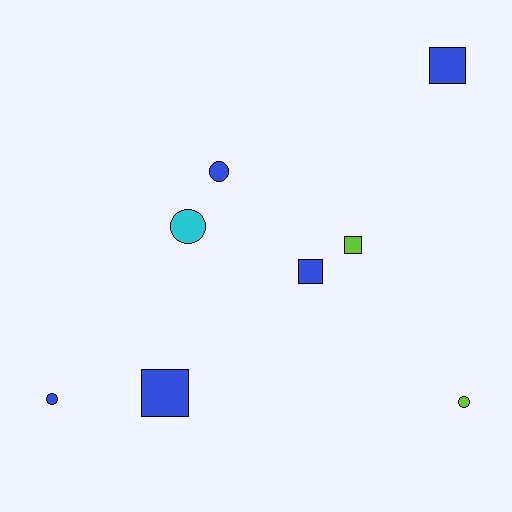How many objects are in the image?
There are 8 objects.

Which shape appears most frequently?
Circle, with 4 objects.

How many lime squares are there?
There is 1 lime square.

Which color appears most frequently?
Blue, with 5 objects.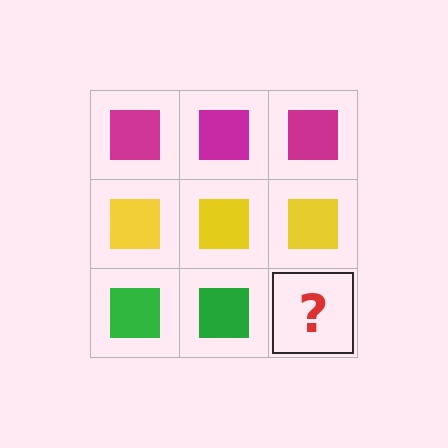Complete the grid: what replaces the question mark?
The question mark should be replaced with a green square.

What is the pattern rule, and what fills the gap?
The rule is that each row has a consistent color. The gap should be filled with a green square.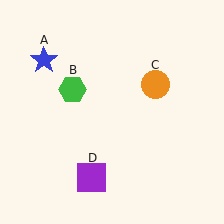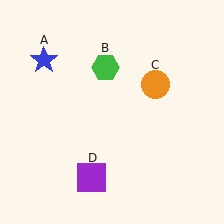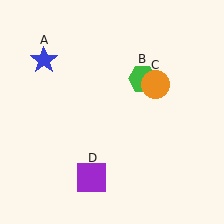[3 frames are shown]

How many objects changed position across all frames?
1 object changed position: green hexagon (object B).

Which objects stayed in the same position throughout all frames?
Blue star (object A) and orange circle (object C) and purple square (object D) remained stationary.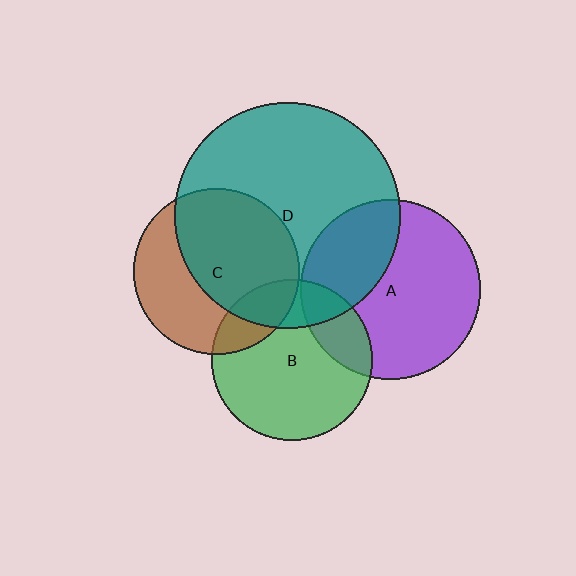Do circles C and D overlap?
Yes.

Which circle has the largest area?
Circle D (teal).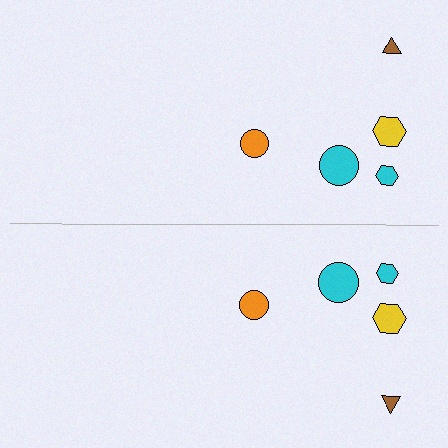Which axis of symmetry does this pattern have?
The pattern has a horizontal axis of symmetry running through the center of the image.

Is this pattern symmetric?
Yes, this pattern has bilateral (reflection) symmetry.